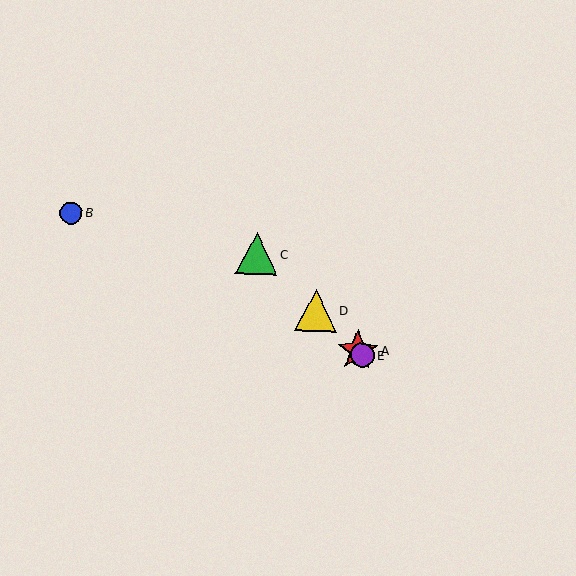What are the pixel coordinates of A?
Object A is at (358, 351).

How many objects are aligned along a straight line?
4 objects (A, C, D, E) are aligned along a straight line.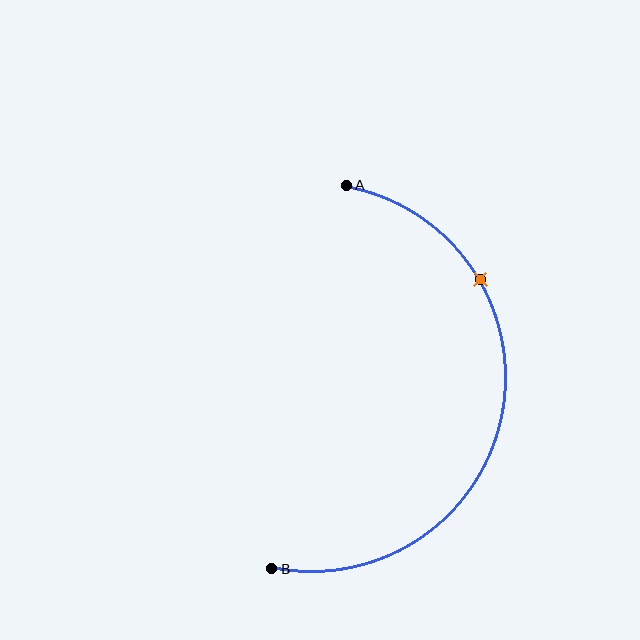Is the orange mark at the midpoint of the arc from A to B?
No. The orange mark lies on the arc but is closer to endpoint A. The arc midpoint would be at the point on the curve equidistant along the arc from both A and B.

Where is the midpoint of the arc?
The arc midpoint is the point on the curve farthest from the straight line joining A and B. It sits to the right of that line.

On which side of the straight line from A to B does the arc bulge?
The arc bulges to the right of the straight line connecting A and B.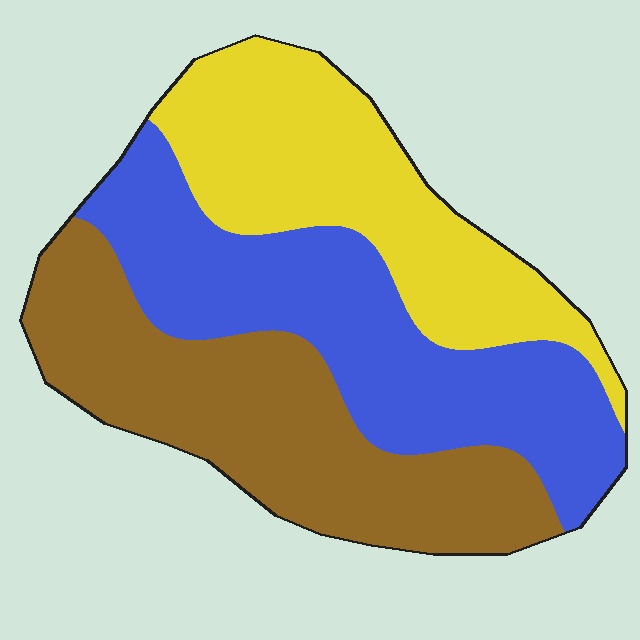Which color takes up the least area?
Yellow, at roughly 30%.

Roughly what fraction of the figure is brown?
Brown takes up between a third and a half of the figure.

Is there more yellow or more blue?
Blue.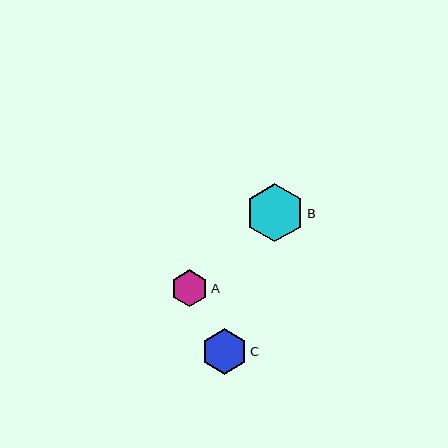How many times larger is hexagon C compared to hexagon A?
Hexagon C is approximately 1.2 times the size of hexagon A.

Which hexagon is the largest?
Hexagon B is the largest with a size of approximately 58 pixels.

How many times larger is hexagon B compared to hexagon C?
Hexagon B is approximately 1.3 times the size of hexagon C.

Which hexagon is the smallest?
Hexagon A is the smallest with a size of approximately 37 pixels.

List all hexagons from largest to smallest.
From largest to smallest: B, C, A.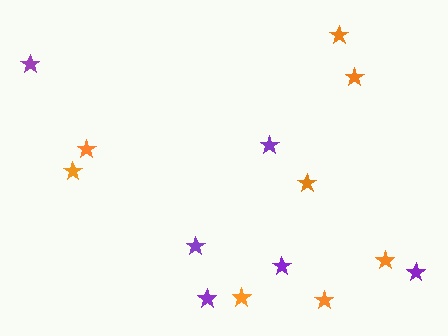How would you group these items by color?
There are 2 groups: one group of orange stars (8) and one group of purple stars (6).